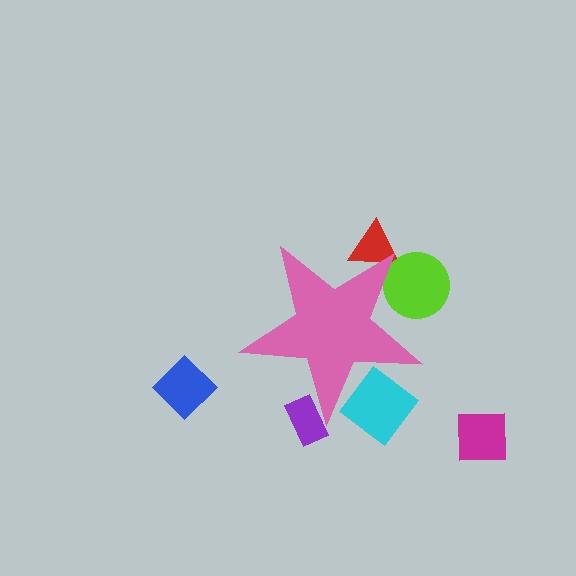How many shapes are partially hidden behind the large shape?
4 shapes are partially hidden.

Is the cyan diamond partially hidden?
Yes, the cyan diamond is partially hidden behind the pink star.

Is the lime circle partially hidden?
Yes, the lime circle is partially hidden behind the pink star.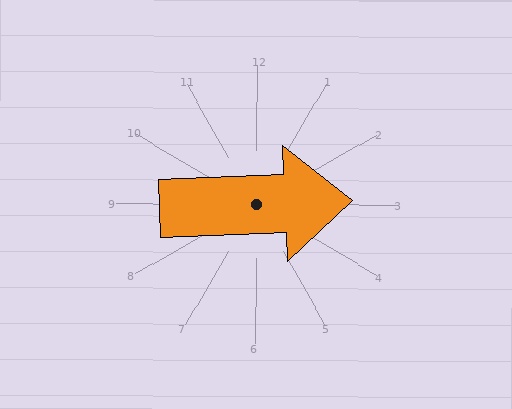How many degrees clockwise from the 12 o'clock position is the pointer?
Approximately 88 degrees.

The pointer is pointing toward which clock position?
Roughly 3 o'clock.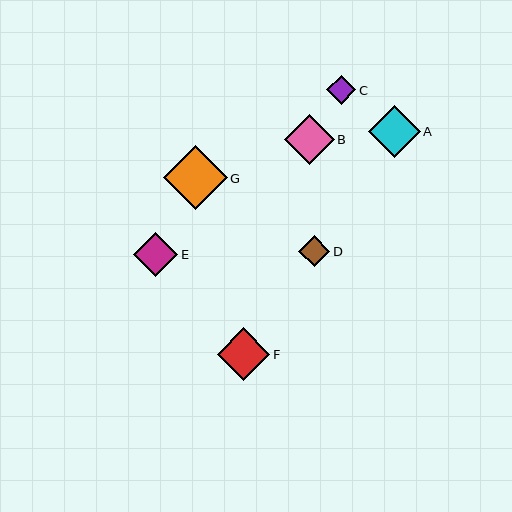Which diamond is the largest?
Diamond G is the largest with a size of approximately 64 pixels.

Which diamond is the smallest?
Diamond C is the smallest with a size of approximately 29 pixels.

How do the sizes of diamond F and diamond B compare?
Diamond F and diamond B are approximately the same size.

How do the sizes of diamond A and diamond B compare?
Diamond A and diamond B are approximately the same size.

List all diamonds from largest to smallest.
From largest to smallest: G, F, A, B, E, D, C.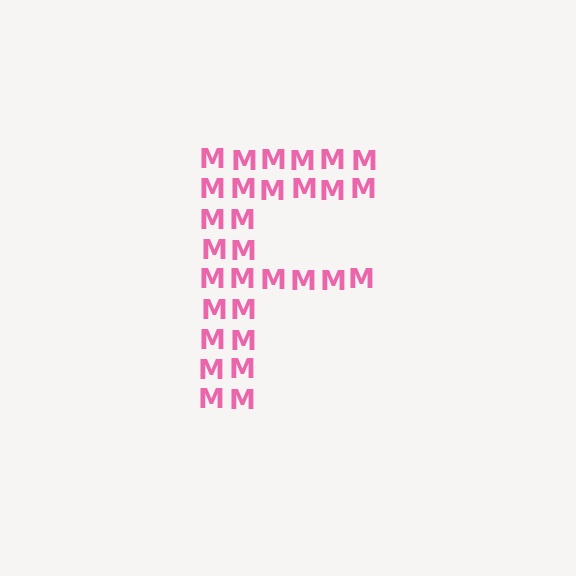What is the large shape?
The large shape is the letter F.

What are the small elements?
The small elements are letter M's.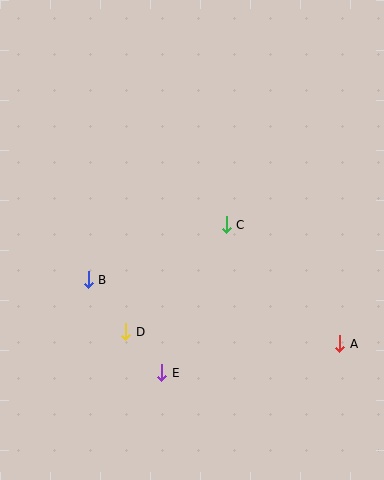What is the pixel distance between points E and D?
The distance between E and D is 55 pixels.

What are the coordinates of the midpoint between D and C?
The midpoint between D and C is at (176, 278).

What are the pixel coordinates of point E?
Point E is at (162, 373).